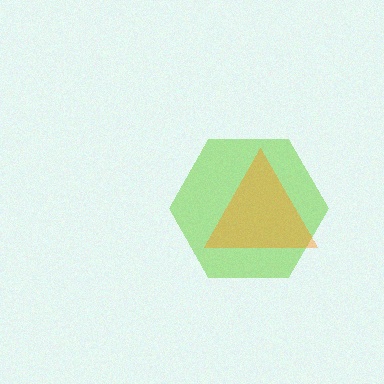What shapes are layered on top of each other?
The layered shapes are: a lime hexagon, an orange triangle.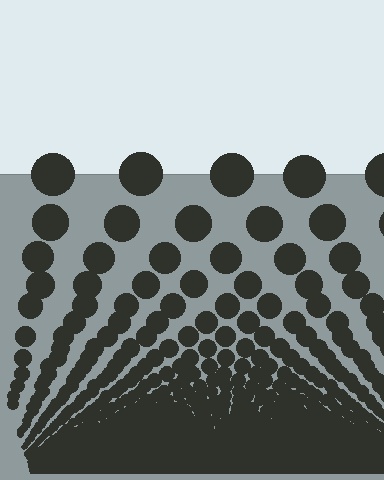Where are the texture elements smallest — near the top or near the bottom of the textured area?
Near the bottom.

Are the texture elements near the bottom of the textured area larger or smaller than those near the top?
Smaller. The gradient is inverted — elements near the bottom are smaller and denser.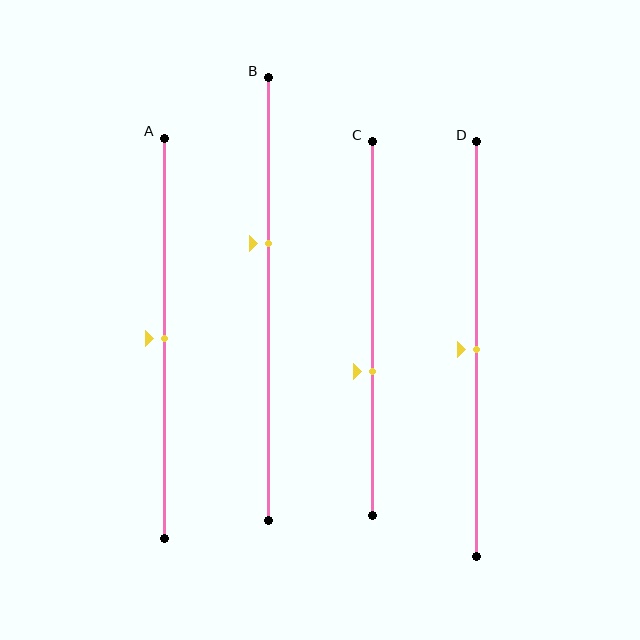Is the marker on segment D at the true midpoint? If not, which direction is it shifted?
Yes, the marker on segment D is at the true midpoint.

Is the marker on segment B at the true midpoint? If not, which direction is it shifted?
No, the marker on segment B is shifted upward by about 13% of the segment length.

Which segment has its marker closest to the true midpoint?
Segment A has its marker closest to the true midpoint.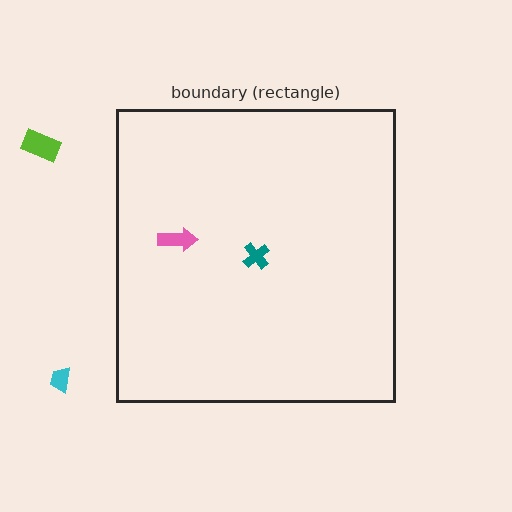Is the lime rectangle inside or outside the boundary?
Outside.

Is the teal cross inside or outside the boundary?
Inside.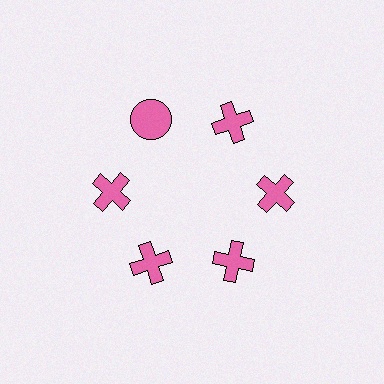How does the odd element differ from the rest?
It has a different shape: circle instead of cross.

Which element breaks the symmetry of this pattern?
The pink circle at roughly the 11 o'clock position breaks the symmetry. All other shapes are pink crosses.